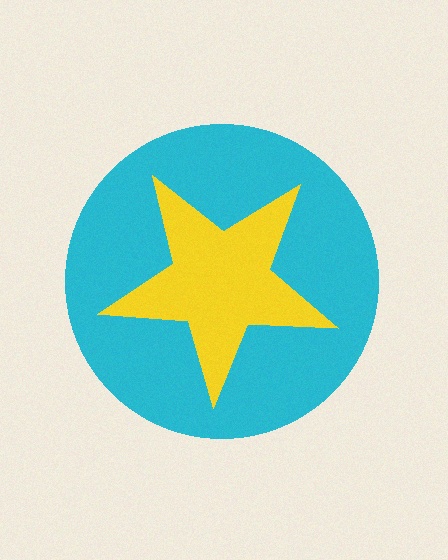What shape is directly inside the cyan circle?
The yellow star.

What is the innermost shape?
The yellow star.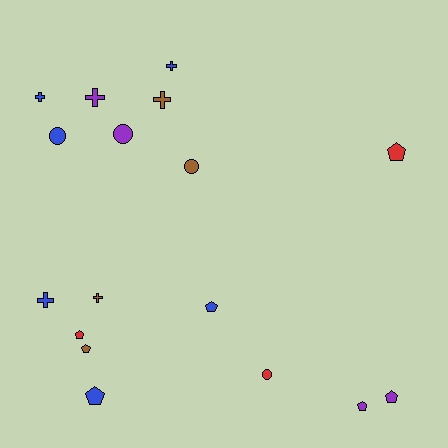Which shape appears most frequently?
Pentagon, with 7 objects.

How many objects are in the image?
There are 17 objects.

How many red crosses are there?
There are no red crosses.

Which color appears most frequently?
Blue, with 6 objects.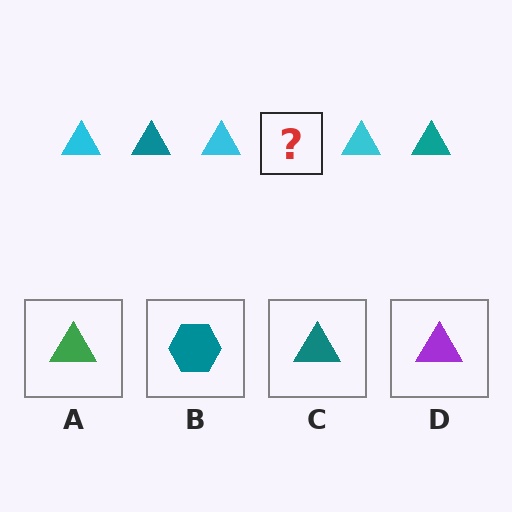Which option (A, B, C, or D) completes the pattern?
C.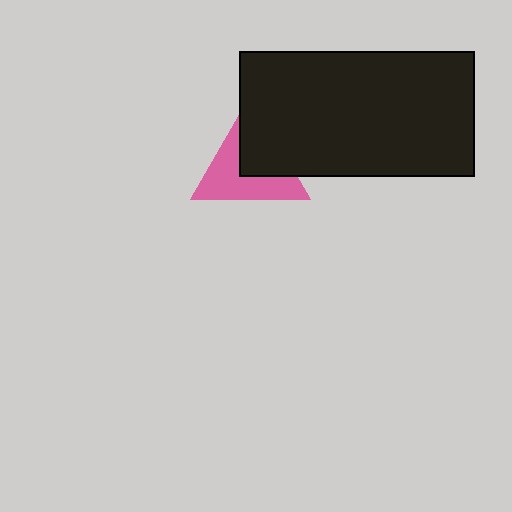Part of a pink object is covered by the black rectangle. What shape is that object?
It is a triangle.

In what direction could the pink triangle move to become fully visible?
The pink triangle could move toward the lower-left. That would shift it out from behind the black rectangle entirely.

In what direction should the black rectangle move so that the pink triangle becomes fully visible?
The black rectangle should move toward the upper-right. That is the shortest direction to clear the overlap and leave the pink triangle fully visible.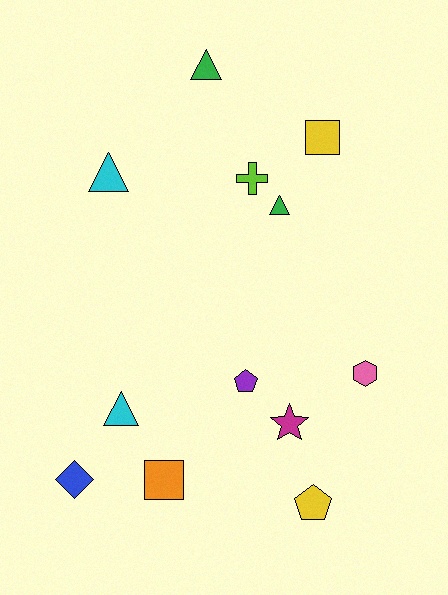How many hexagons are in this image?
There is 1 hexagon.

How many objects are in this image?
There are 12 objects.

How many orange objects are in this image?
There is 1 orange object.